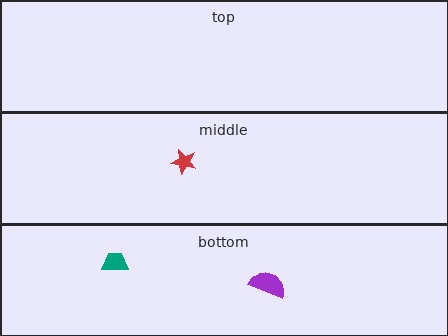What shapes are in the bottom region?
The teal trapezoid, the purple semicircle.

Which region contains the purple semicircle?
The bottom region.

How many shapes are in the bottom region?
2.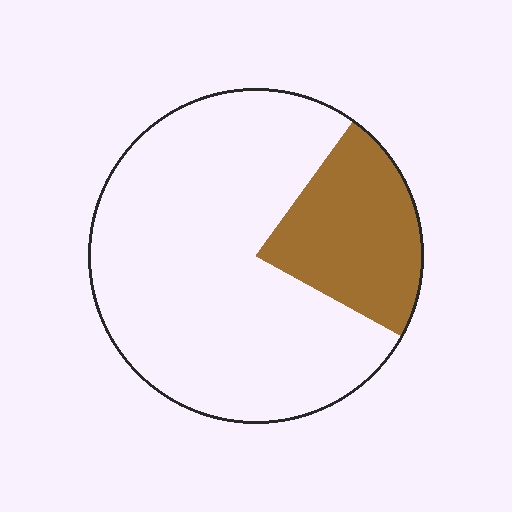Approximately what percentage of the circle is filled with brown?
Approximately 25%.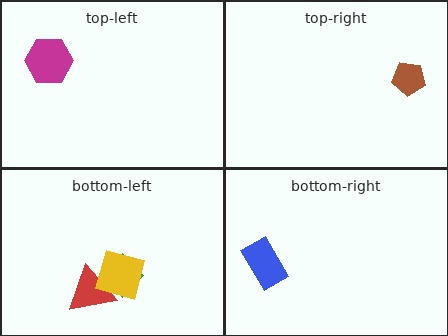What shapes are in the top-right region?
The brown pentagon.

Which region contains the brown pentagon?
The top-right region.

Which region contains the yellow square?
The bottom-left region.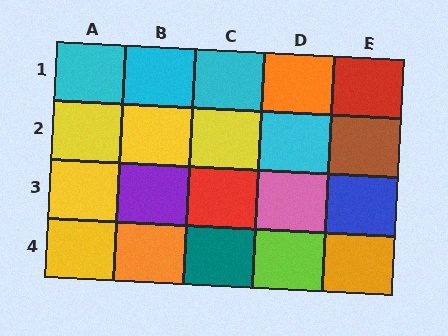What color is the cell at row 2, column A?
Yellow.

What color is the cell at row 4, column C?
Teal.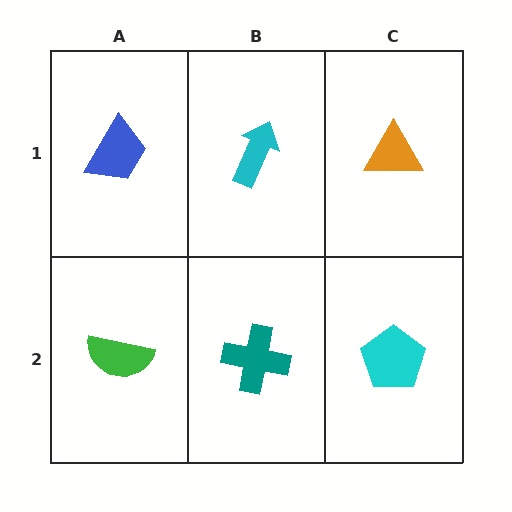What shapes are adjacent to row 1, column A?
A green semicircle (row 2, column A), a cyan arrow (row 1, column B).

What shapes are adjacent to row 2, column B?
A cyan arrow (row 1, column B), a green semicircle (row 2, column A), a cyan pentagon (row 2, column C).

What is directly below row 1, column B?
A teal cross.